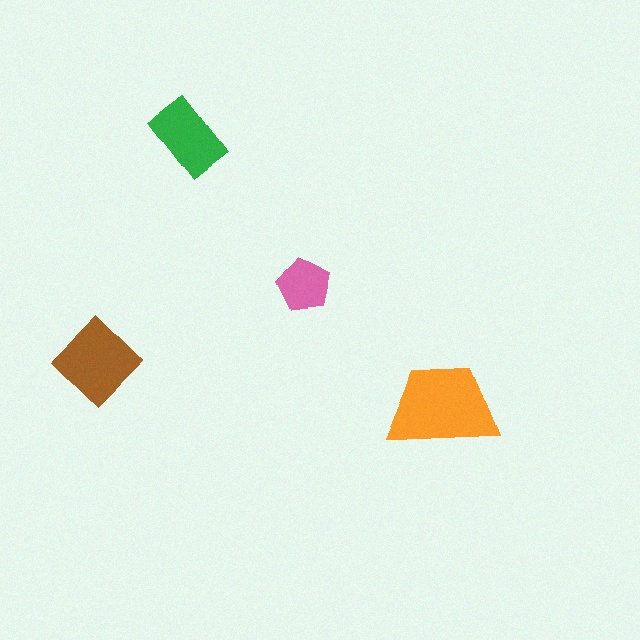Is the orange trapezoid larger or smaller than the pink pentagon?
Larger.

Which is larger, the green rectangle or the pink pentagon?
The green rectangle.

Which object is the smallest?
The pink pentagon.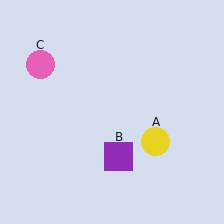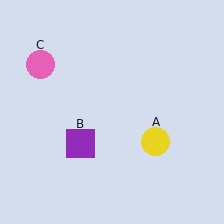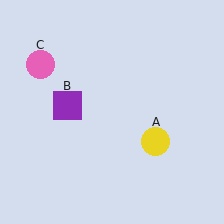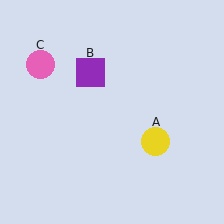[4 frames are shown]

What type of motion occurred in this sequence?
The purple square (object B) rotated clockwise around the center of the scene.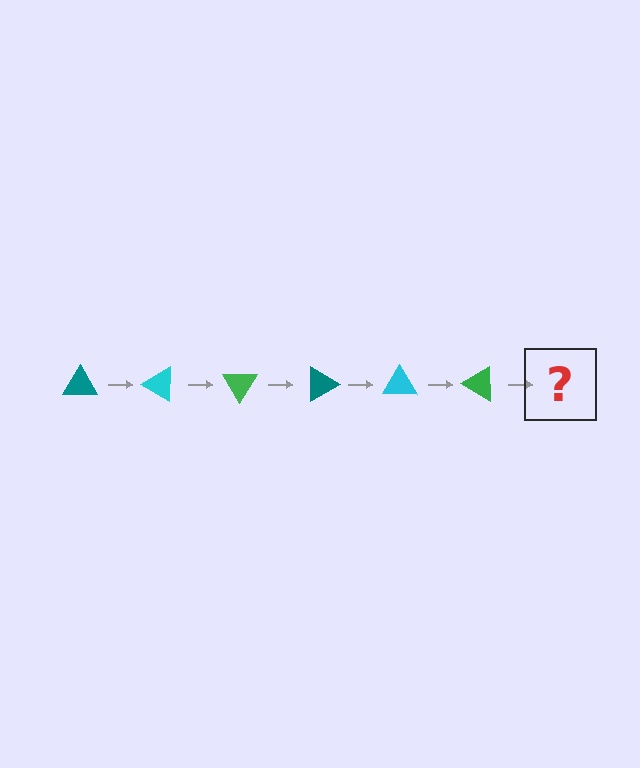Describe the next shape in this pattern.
It should be a teal triangle, rotated 180 degrees from the start.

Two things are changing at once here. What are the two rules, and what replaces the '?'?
The two rules are that it rotates 30 degrees each step and the color cycles through teal, cyan, and green. The '?' should be a teal triangle, rotated 180 degrees from the start.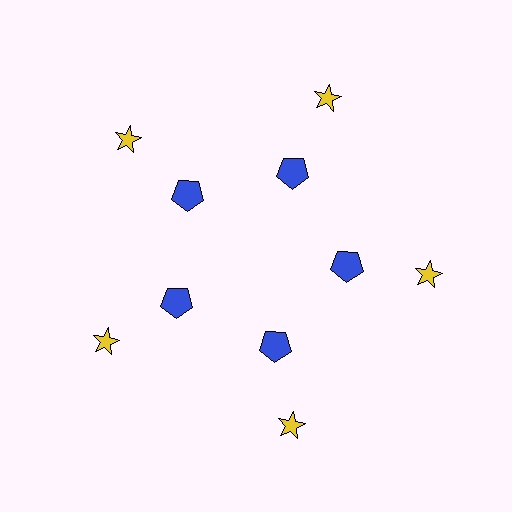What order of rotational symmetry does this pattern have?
This pattern has 5-fold rotational symmetry.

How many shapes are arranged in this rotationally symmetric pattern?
There are 10 shapes, arranged in 5 groups of 2.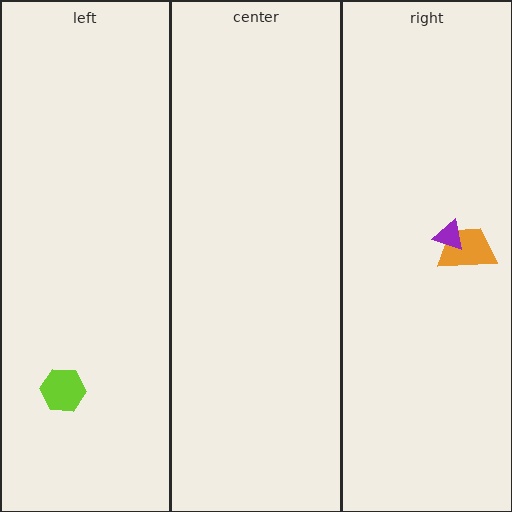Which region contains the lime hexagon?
The left region.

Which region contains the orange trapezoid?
The right region.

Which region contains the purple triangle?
The right region.